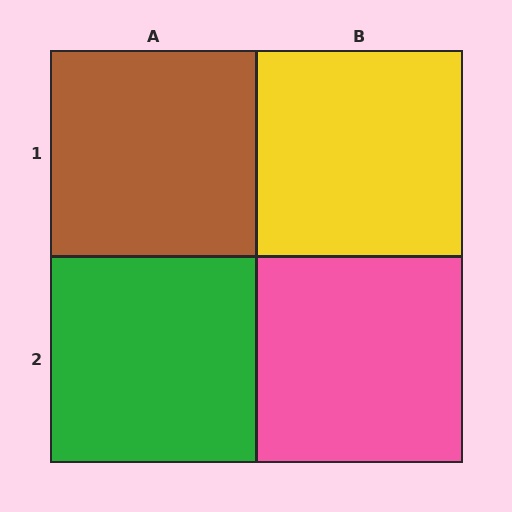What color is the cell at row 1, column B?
Yellow.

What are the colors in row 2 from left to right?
Green, pink.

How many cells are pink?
1 cell is pink.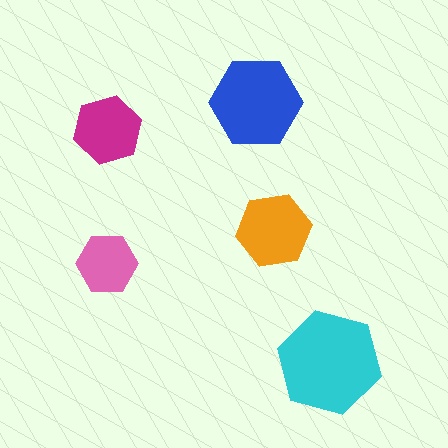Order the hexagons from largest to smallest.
the cyan one, the blue one, the orange one, the magenta one, the pink one.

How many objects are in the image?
There are 5 objects in the image.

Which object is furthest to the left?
The pink hexagon is leftmost.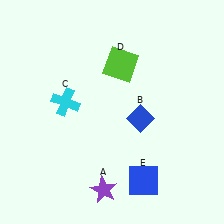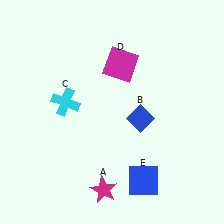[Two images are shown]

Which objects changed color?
A changed from purple to magenta. D changed from lime to magenta.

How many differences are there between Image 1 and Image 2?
There are 2 differences between the two images.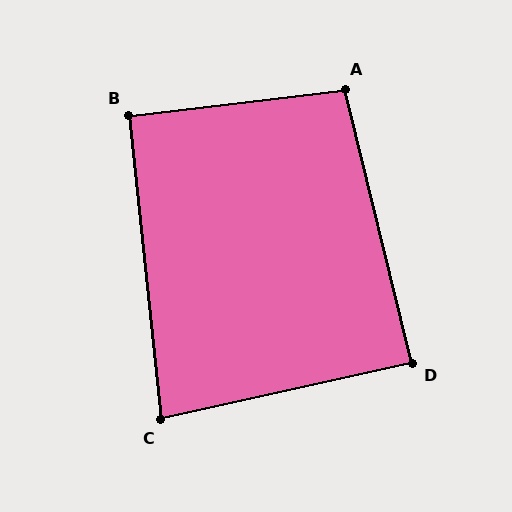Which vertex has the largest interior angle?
A, at approximately 97 degrees.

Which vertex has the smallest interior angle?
C, at approximately 83 degrees.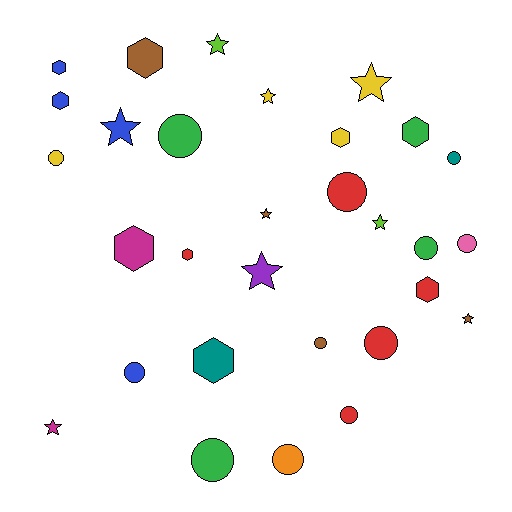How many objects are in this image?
There are 30 objects.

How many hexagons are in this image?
There are 9 hexagons.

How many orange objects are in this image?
There is 1 orange object.